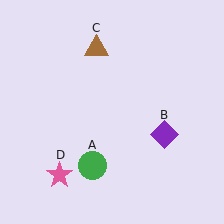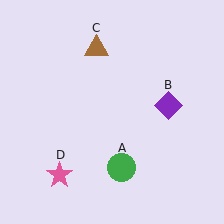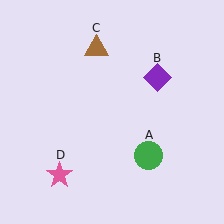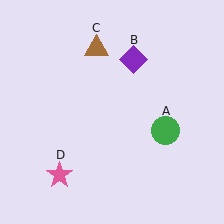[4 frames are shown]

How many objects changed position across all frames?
2 objects changed position: green circle (object A), purple diamond (object B).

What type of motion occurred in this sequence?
The green circle (object A), purple diamond (object B) rotated counterclockwise around the center of the scene.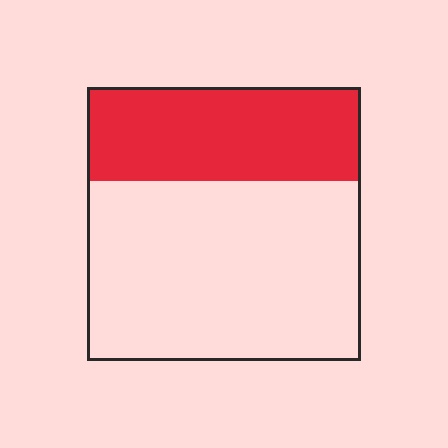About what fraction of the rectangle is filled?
About one third (1/3).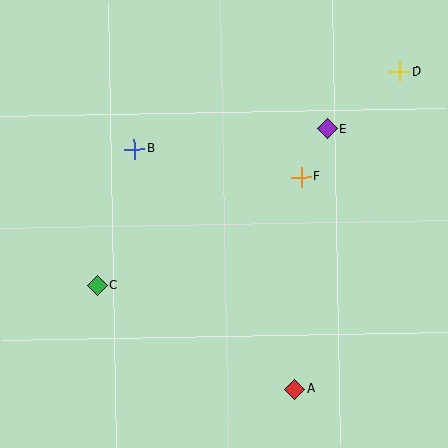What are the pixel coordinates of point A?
Point A is at (295, 389).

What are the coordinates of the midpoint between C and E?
The midpoint between C and E is at (212, 207).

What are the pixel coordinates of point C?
Point C is at (97, 286).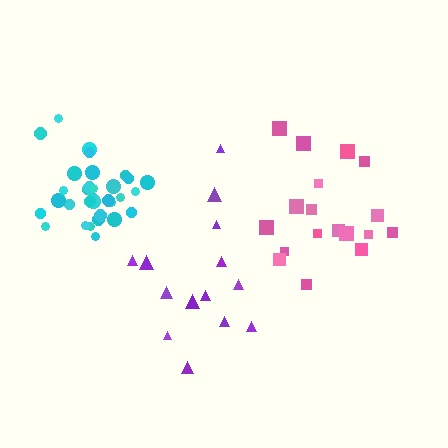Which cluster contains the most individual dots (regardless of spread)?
Cyan (34).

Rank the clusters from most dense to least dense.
cyan, pink, purple.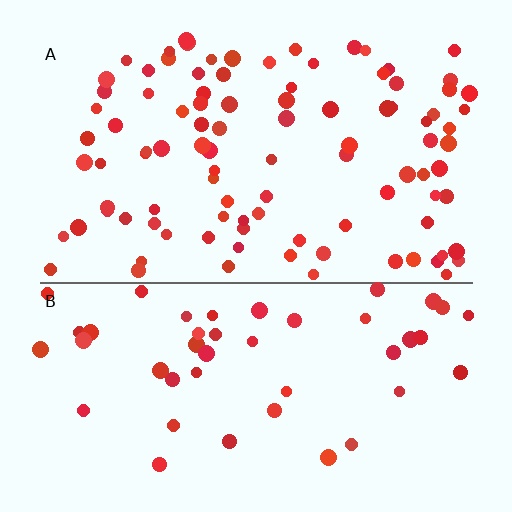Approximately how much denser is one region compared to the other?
Approximately 2.1× — region A over region B.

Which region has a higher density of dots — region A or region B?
A (the top).